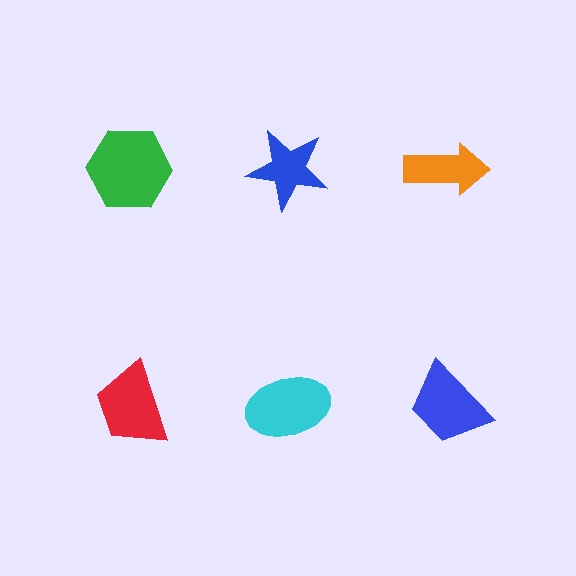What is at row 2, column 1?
A red trapezoid.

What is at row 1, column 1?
A green hexagon.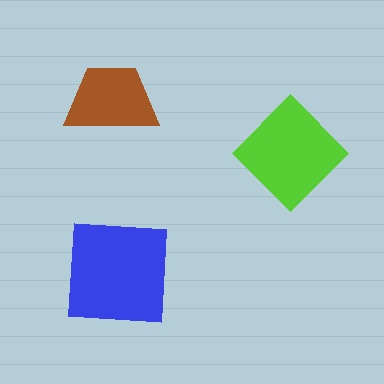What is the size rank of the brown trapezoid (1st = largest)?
3rd.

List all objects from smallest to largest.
The brown trapezoid, the lime diamond, the blue square.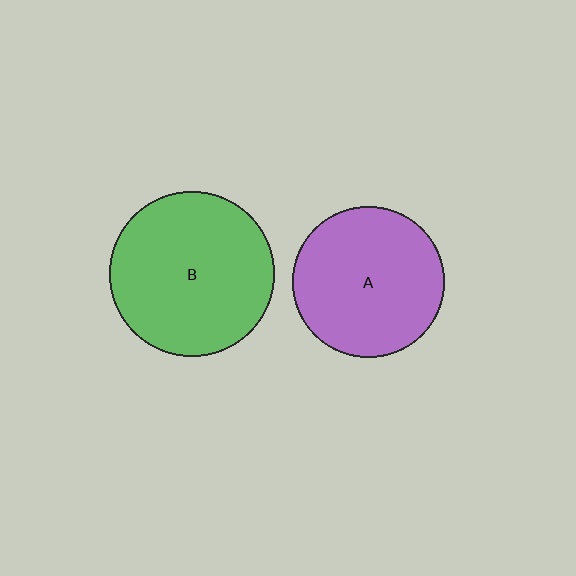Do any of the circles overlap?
No, none of the circles overlap.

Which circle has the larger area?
Circle B (green).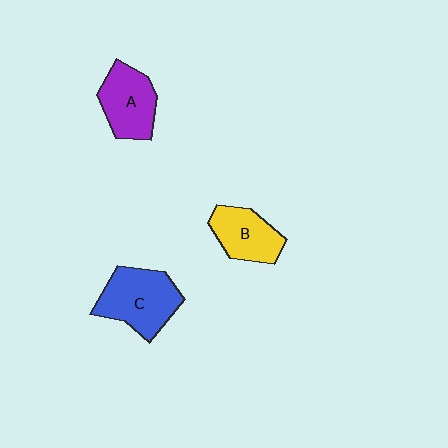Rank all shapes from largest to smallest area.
From largest to smallest: C (blue), A (purple), B (yellow).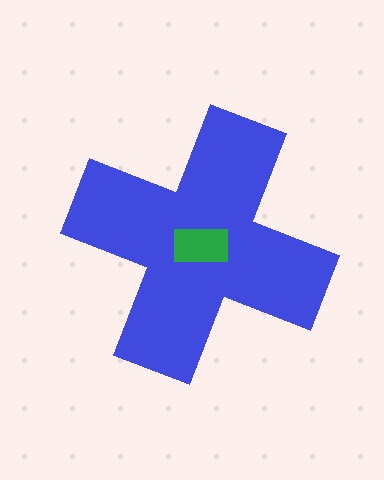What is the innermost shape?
The green rectangle.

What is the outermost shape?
The blue cross.